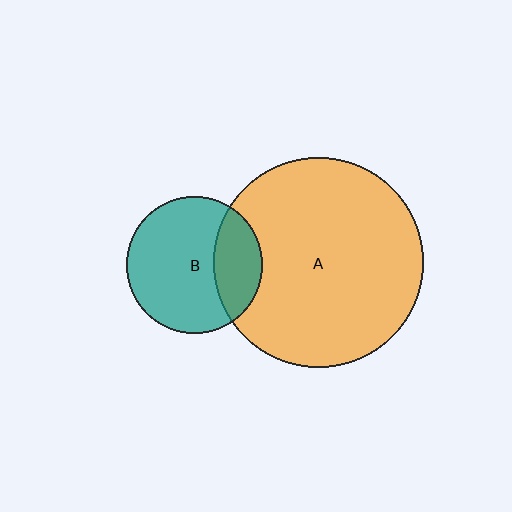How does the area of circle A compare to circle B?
Approximately 2.4 times.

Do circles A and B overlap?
Yes.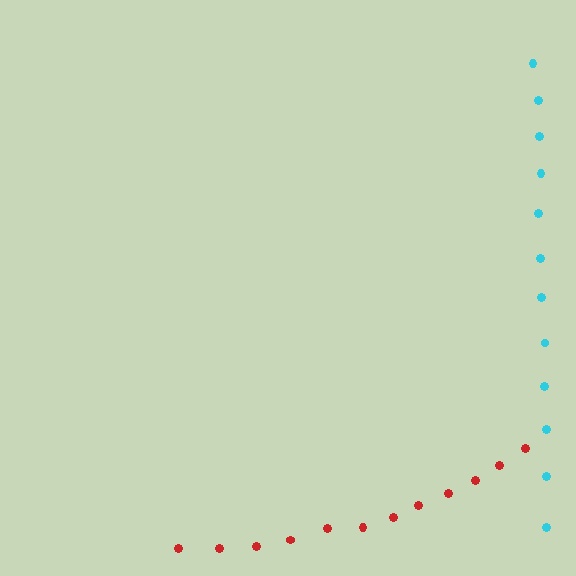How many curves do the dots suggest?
There are 2 distinct paths.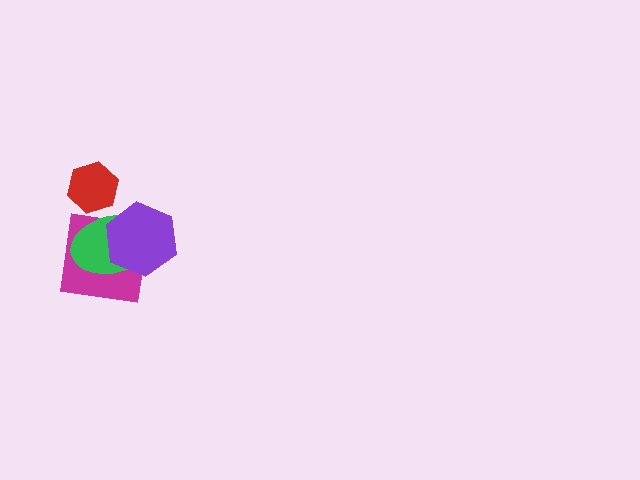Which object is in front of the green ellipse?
The purple hexagon is in front of the green ellipse.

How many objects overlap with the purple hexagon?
2 objects overlap with the purple hexagon.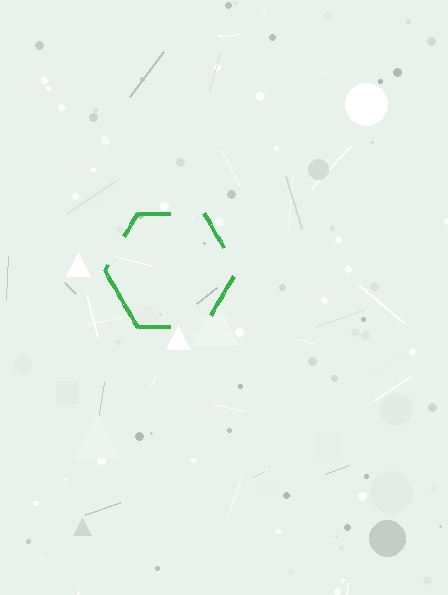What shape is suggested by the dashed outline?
The dashed outline suggests a hexagon.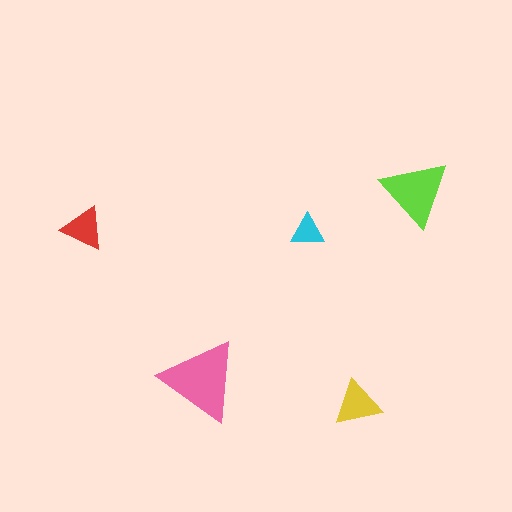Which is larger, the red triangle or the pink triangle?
The pink one.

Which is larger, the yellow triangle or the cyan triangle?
The yellow one.